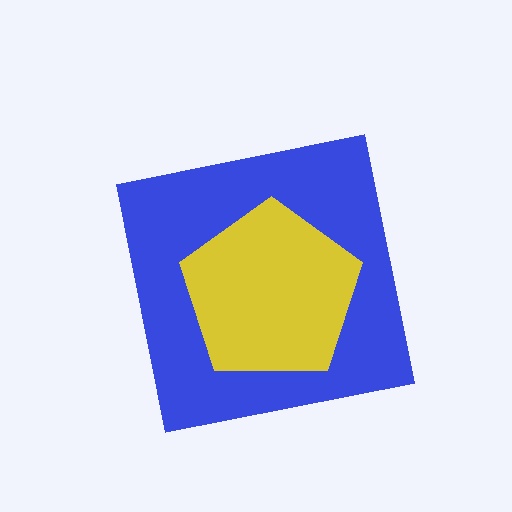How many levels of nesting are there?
2.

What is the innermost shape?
The yellow pentagon.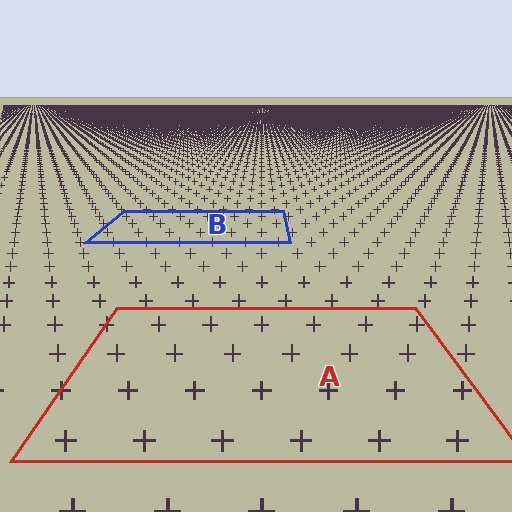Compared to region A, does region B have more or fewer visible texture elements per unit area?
Region B has more texture elements per unit area — they are packed more densely because it is farther away.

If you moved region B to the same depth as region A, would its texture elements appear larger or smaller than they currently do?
They would appear larger. At a closer depth, the same texture elements are projected at a bigger on-screen size.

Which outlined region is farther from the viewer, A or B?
Region B is farther from the viewer — the texture elements inside it appear smaller and more densely packed.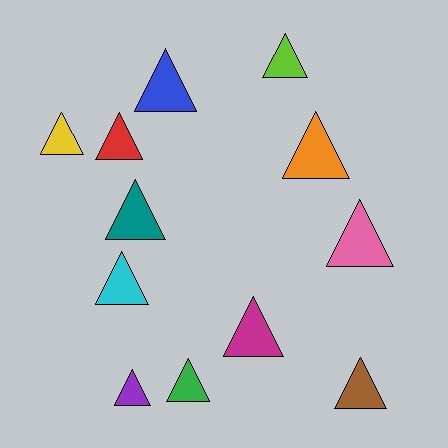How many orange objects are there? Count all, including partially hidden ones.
There is 1 orange object.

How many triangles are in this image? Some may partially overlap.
There are 12 triangles.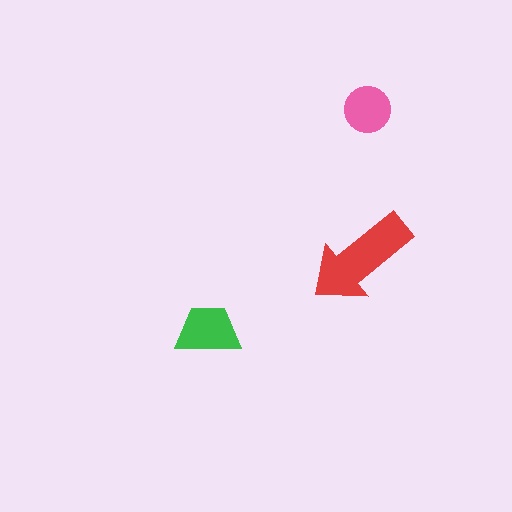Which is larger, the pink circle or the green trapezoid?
The green trapezoid.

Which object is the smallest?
The pink circle.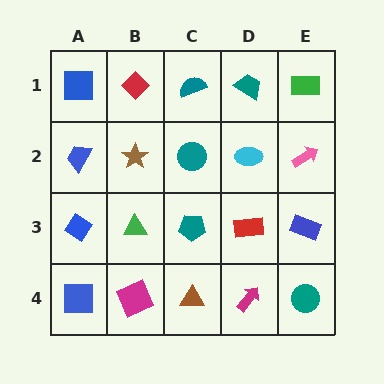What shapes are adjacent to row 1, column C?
A teal circle (row 2, column C), a red diamond (row 1, column B), a teal trapezoid (row 1, column D).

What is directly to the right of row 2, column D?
A pink arrow.